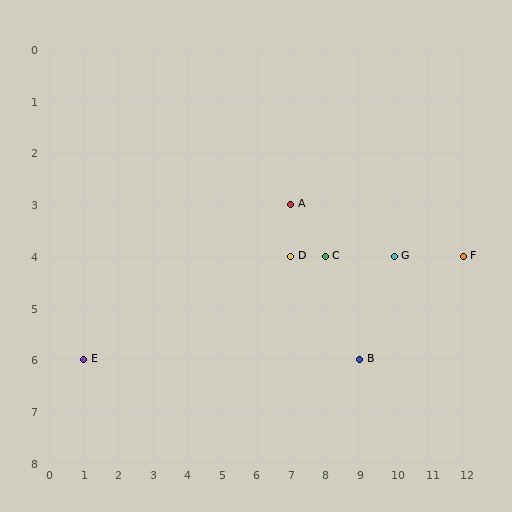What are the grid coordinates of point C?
Point C is at grid coordinates (8, 4).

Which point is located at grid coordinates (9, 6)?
Point B is at (9, 6).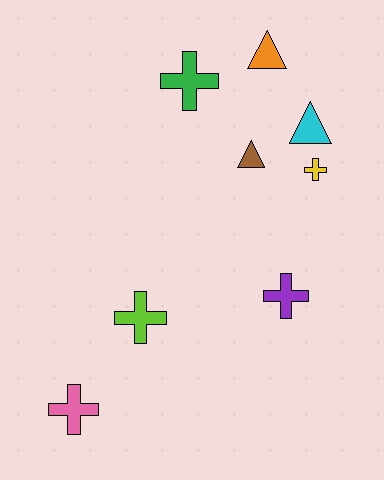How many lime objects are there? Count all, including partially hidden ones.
There is 1 lime object.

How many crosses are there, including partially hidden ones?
There are 5 crosses.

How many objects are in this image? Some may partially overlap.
There are 8 objects.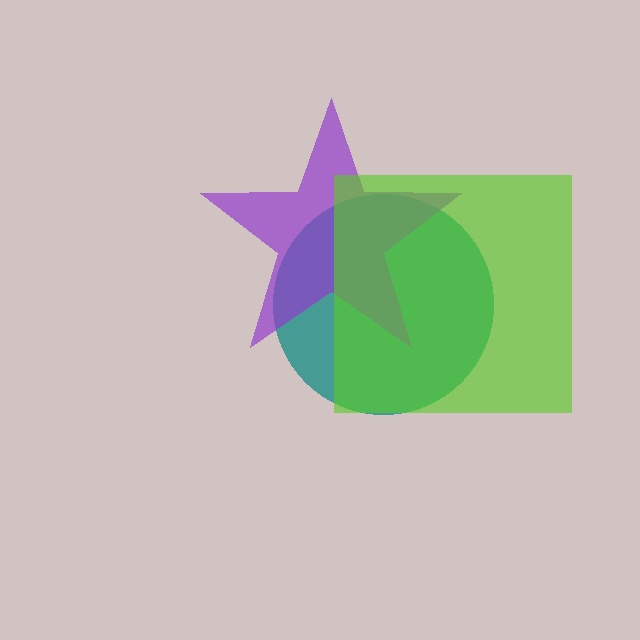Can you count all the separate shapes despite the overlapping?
Yes, there are 3 separate shapes.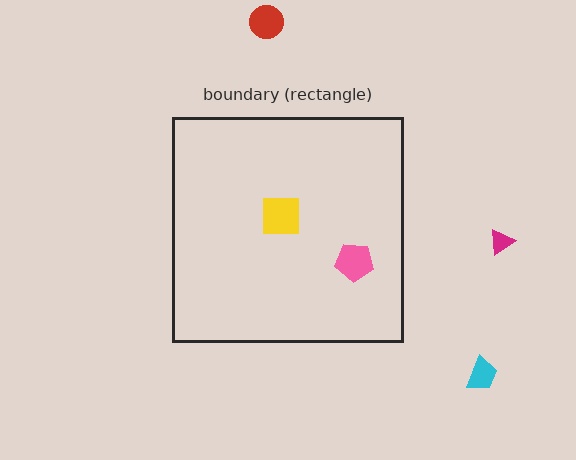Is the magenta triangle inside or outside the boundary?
Outside.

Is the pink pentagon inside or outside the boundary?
Inside.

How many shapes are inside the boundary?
2 inside, 3 outside.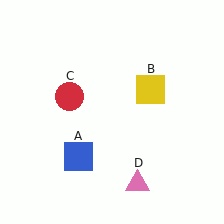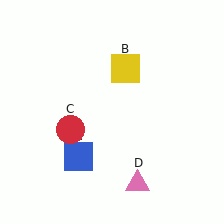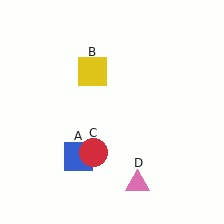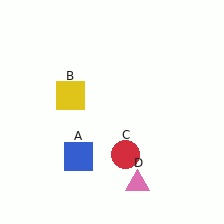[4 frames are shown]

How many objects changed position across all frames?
2 objects changed position: yellow square (object B), red circle (object C).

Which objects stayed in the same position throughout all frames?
Blue square (object A) and pink triangle (object D) remained stationary.